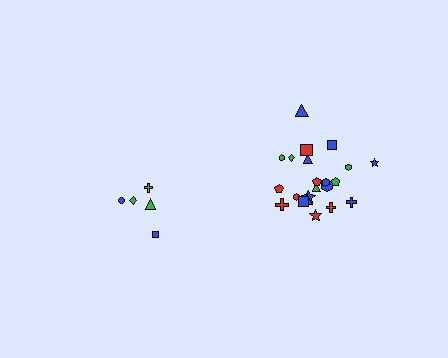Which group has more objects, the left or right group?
The right group.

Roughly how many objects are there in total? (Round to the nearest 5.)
Roughly 25 objects in total.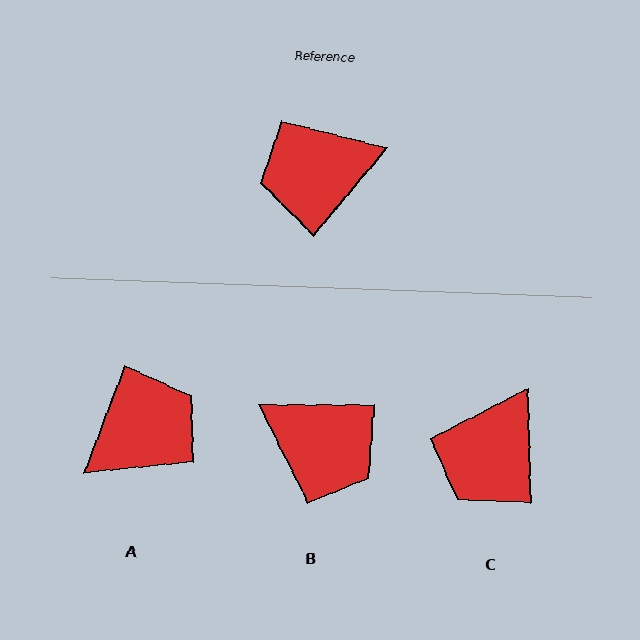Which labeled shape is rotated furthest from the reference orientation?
A, about 160 degrees away.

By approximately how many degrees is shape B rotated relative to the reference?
Approximately 131 degrees counter-clockwise.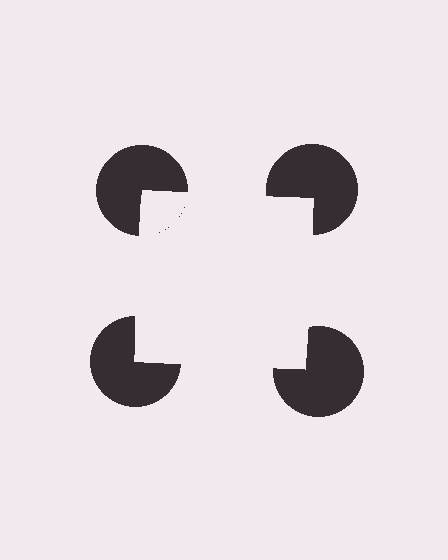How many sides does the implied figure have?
4 sides.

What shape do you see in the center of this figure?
An illusory square — its edges are inferred from the aligned wedge cuts in the pac-man discs, not physically drawn.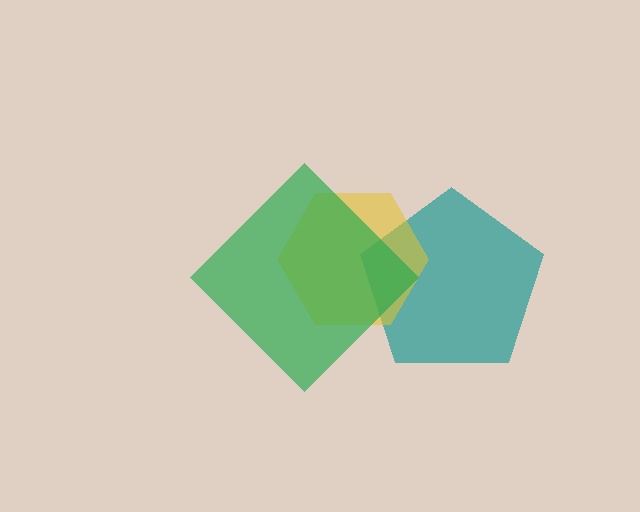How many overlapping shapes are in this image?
There are 3 overlapping shapes in the image.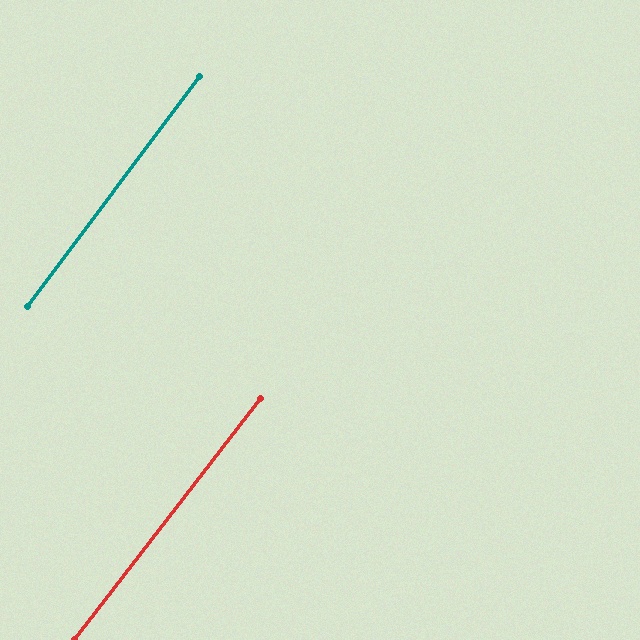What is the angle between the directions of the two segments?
Approximately 1 degree.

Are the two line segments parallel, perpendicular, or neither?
Parallel — their directions differ by only 1.0°.